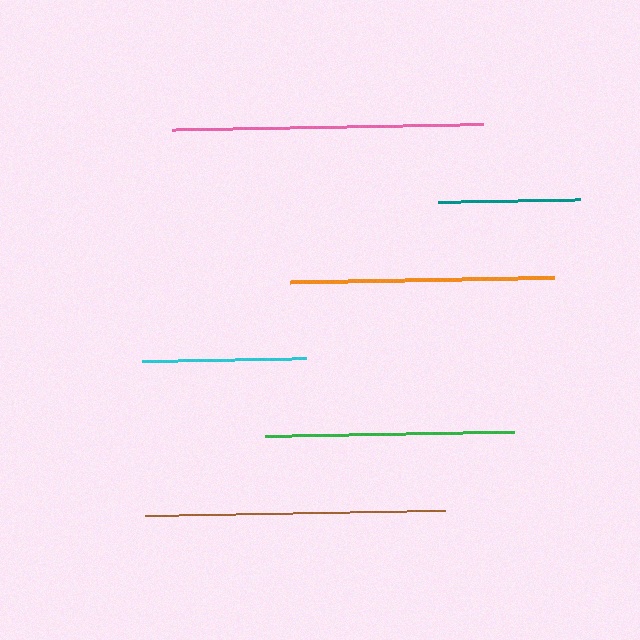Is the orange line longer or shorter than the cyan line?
The orange line is longer than the cyan line.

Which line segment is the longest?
The pink line is the longest at approximately 311 pixels.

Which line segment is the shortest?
The teal line is the shortest at approximately 142 pixels.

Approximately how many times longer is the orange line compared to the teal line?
The orange line is approximately 1.9 times the length of the teal line.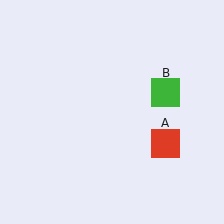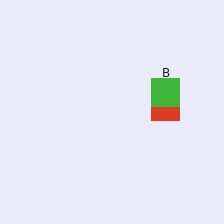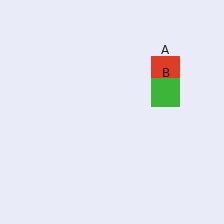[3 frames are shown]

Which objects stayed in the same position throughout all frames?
Green square (object B) remained stationary.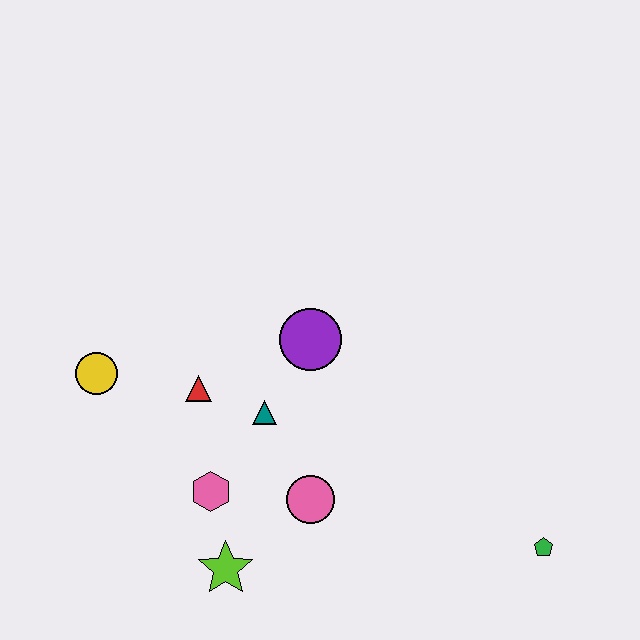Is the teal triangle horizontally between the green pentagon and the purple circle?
No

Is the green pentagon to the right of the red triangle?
Yes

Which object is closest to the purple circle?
The teal triangle is closest to the purple circle.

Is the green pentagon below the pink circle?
Yes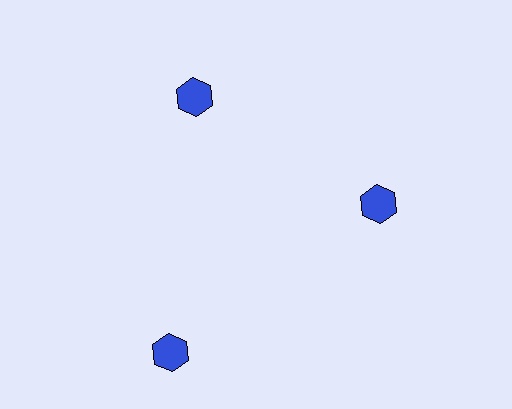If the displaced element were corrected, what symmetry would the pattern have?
It would have 3-fold rotational symmetry — the pattern would map onto itself every 120 degrees.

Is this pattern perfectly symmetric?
No. The 3 blue hexagons are arranged in a ring, but one element near the 7 o'clock position is pushed outward from the center, breaking the 3-fold rotational symmetry.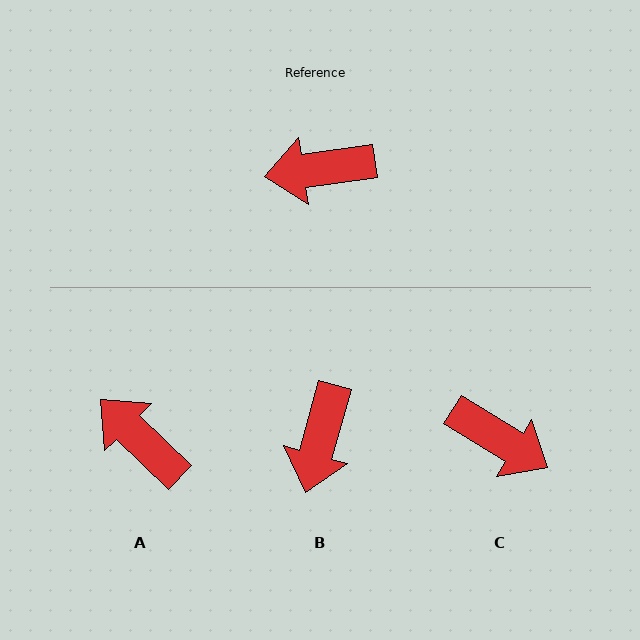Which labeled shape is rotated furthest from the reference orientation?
C, about 140 degrees away.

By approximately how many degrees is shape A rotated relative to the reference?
Approximately 52 degrees clockwise.